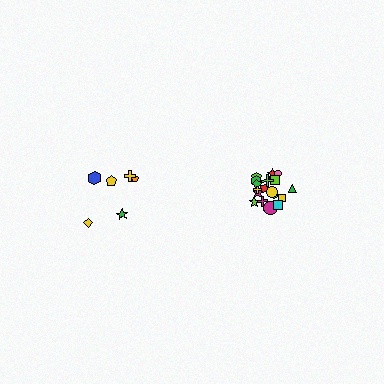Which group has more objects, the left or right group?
The right group.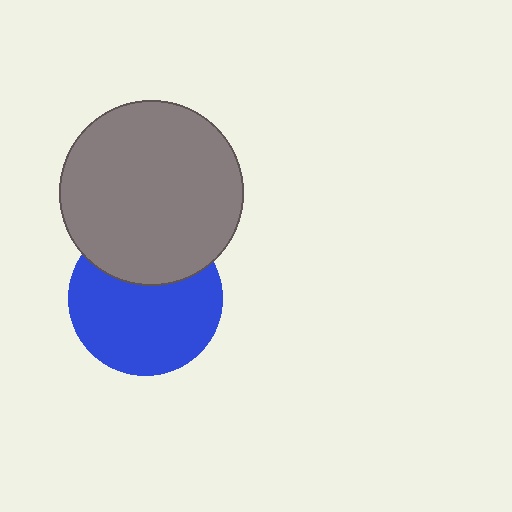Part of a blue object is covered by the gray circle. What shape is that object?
It is a circle.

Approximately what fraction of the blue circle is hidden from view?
Roughly 32% of the blue circle is hidden behind the gray circle.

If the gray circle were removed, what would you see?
You would see the complete blue circle.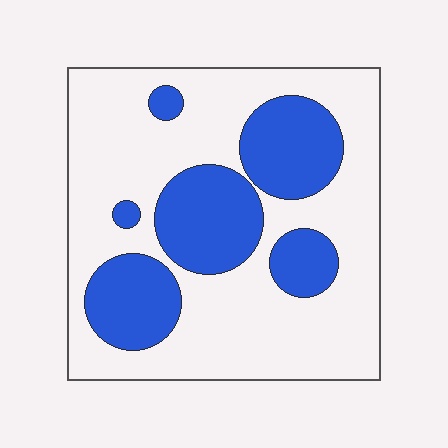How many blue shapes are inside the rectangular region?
6.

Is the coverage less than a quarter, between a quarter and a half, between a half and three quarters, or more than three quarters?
Between a quarter and a half.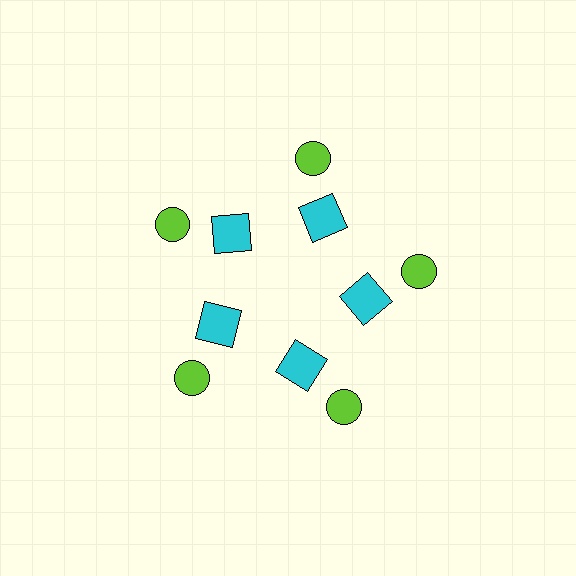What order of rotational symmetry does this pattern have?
This pattern has 5-fold rotational symmetry.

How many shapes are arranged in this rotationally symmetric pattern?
There are 10 shapes, arranged in 5 groups of 2.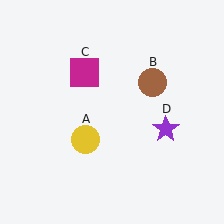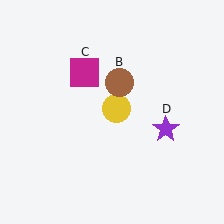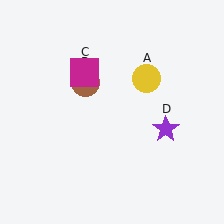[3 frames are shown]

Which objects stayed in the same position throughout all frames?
Magenta square (object C) and purple star (object D) remained stationary.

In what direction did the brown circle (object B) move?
The brown circle (object B) moved left.